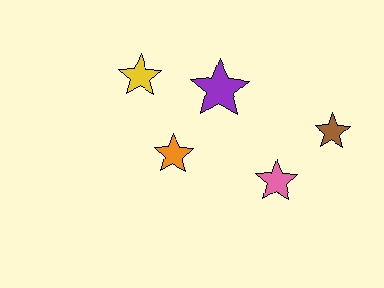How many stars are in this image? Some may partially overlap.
There are 5 stars.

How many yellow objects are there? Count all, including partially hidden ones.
There is 1 yellow object.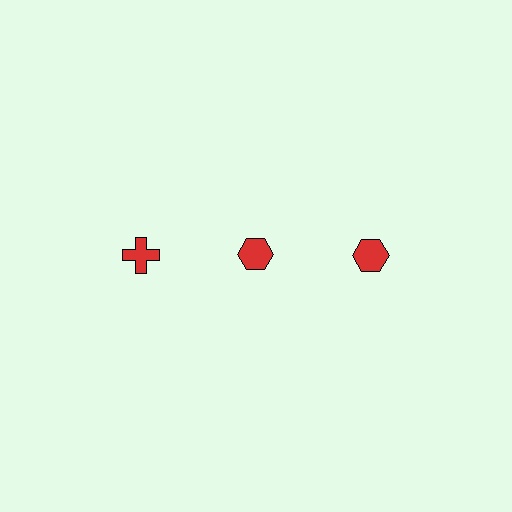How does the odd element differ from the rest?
It has a different shape: cross instead of hexagon.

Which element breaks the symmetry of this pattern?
The red cross in the top row, leftmost column breaks the symmetry. All other shapes are red hexagons.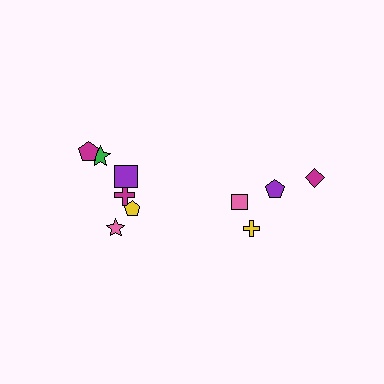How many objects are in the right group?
There are 4 objects.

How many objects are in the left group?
There are 6 objects.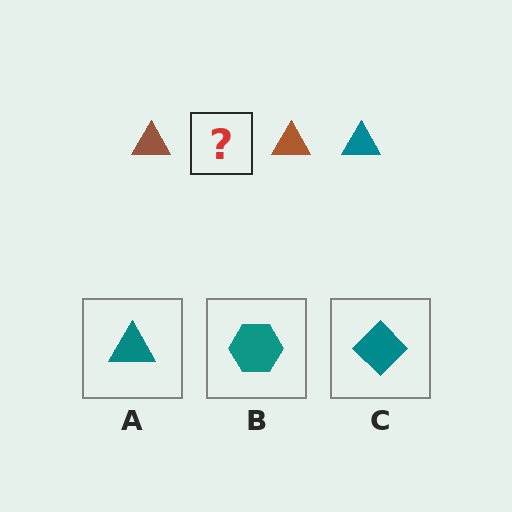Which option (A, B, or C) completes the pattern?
A.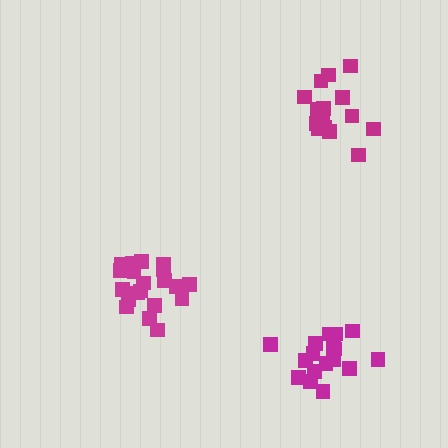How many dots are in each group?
Group 1: 20 dots, Group 2: 17 dots, Group 3: 15 dots (52 total).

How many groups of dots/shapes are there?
There are 3 groups.